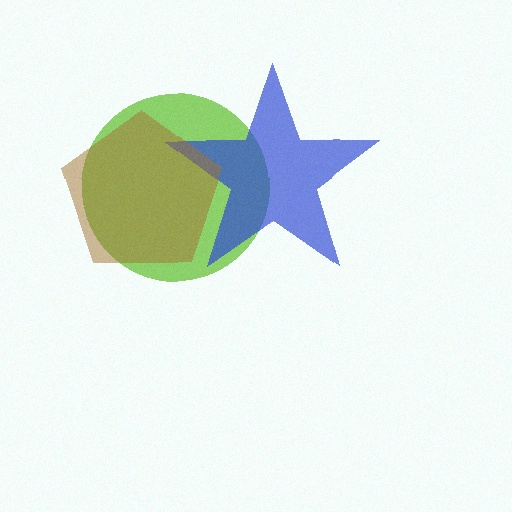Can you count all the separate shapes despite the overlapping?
Yes, there are 3 separate shapes.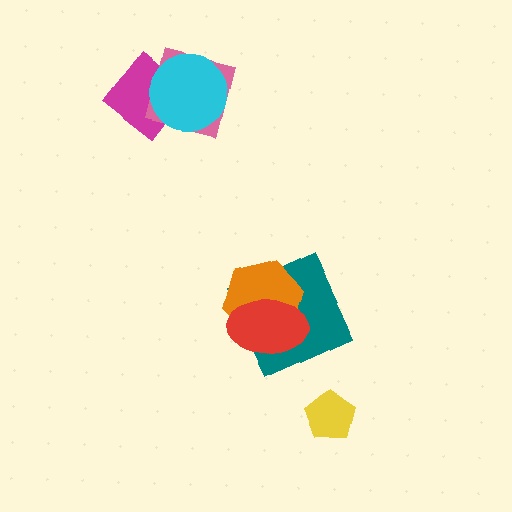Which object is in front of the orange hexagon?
The red ellipse is in front of the orange hexagon.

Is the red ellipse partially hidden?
No, no other shape covers it.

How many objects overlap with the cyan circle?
2 objects overlap with the cyan circle.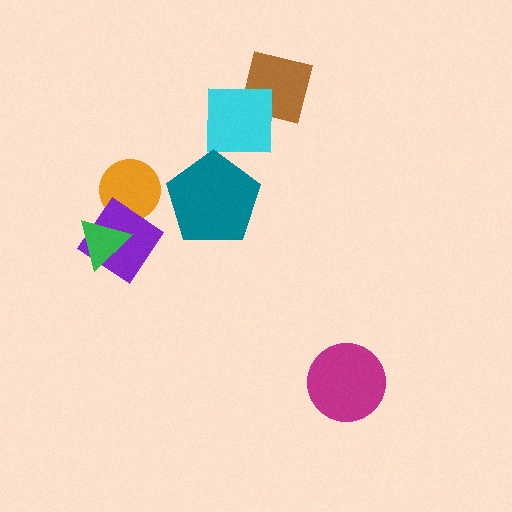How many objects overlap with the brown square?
1 object overlaps with the brown square.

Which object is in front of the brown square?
The cyan square is in front of the brown square.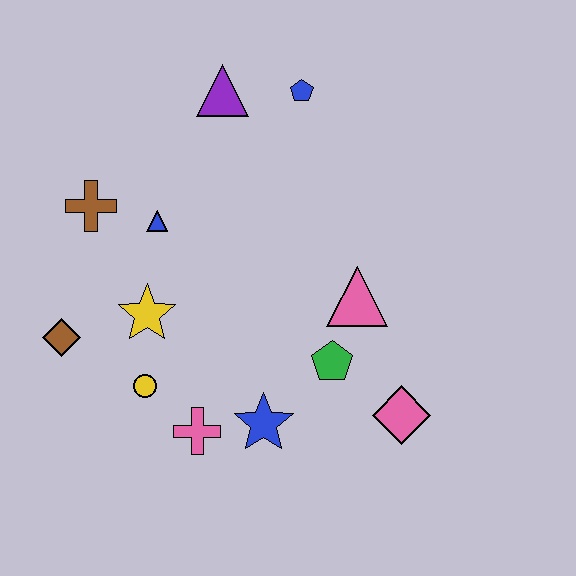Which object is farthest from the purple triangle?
The pink diamond is farthest from the purple triangle.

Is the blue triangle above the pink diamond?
Yes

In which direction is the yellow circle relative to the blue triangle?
The yellow circle is below the blue triangle.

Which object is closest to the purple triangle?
The blue pentagon is closest to the purple triangle.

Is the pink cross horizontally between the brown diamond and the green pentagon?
Yes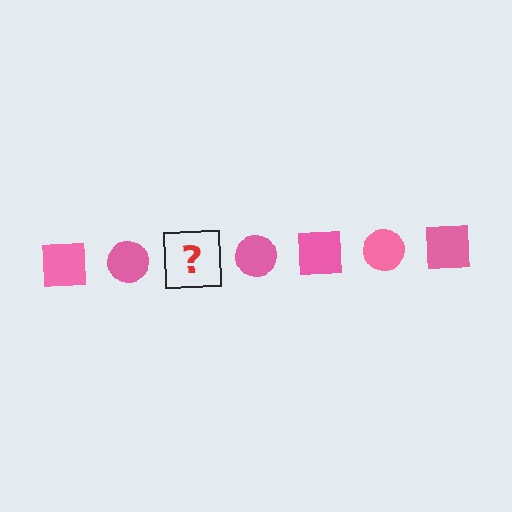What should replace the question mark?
The question mark should be replaced with a pink square.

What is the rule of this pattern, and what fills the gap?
The rule is that the pattern cycles through square, circle shapes in pink. The gap should be filled with a pink square.